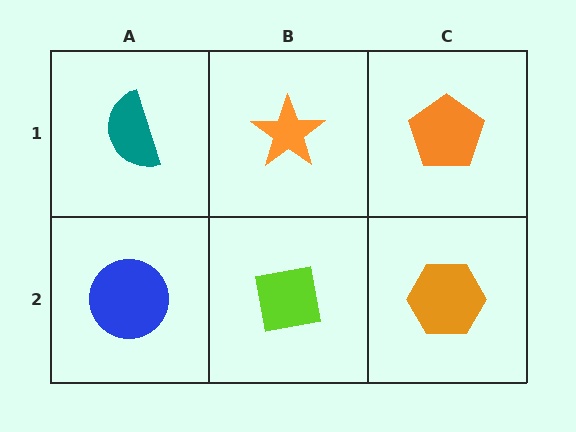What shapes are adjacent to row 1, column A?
A blue circle (row 2, column A), an orange star (row 1, column B).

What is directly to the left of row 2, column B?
A blue circle.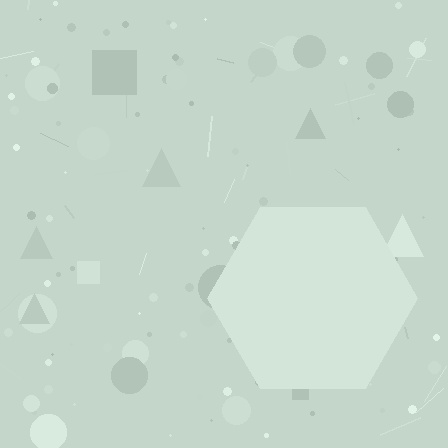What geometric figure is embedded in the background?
A hexagon is embedded in the background.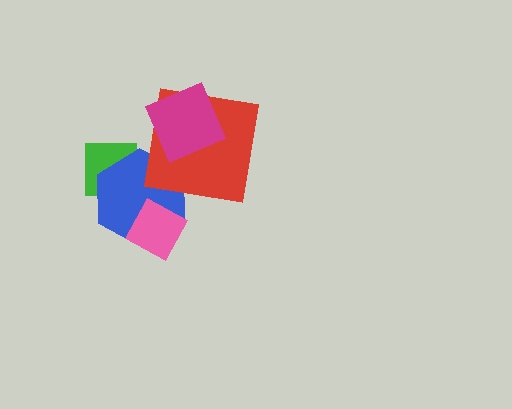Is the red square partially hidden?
Yes, it is partially covered by another shape.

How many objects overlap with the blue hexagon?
3 objects overlap with the blue hexagon.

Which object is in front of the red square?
The magenta diamond is in front of the red square.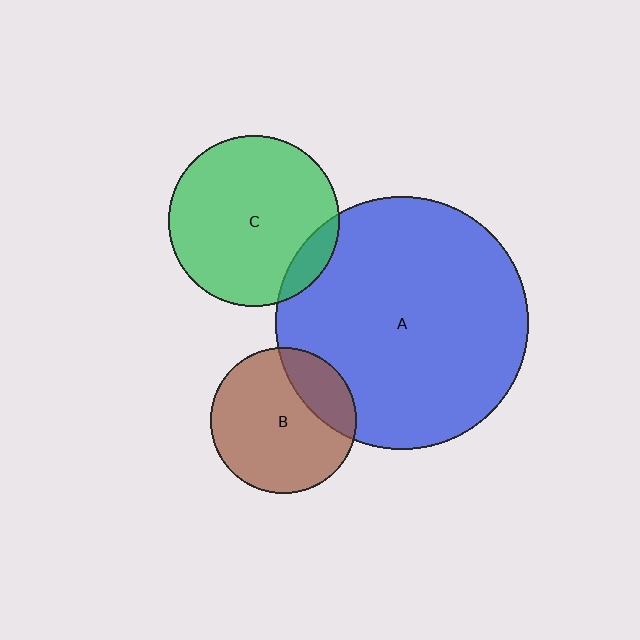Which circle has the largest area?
Circle A (blue).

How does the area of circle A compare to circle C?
Approximately 2.2 times.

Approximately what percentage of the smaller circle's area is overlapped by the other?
Approximately 10%.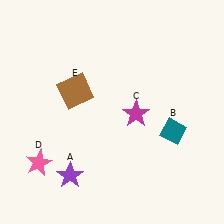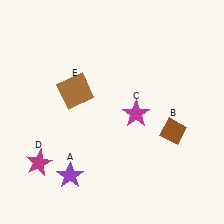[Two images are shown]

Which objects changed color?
B changed from teal to brown. D changed from pink to magenta.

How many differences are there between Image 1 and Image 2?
There are 2 differences between the two images.